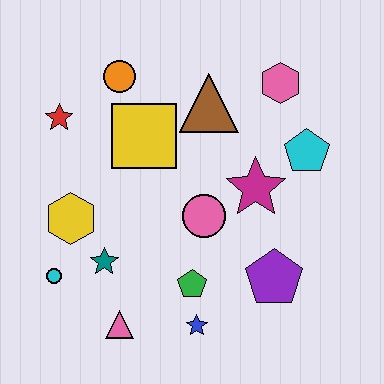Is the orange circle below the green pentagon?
No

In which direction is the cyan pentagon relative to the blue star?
The cyan pentagon is above the blue star.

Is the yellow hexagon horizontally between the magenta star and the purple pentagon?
No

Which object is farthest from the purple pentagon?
The red star is farthest from the purple pentagon.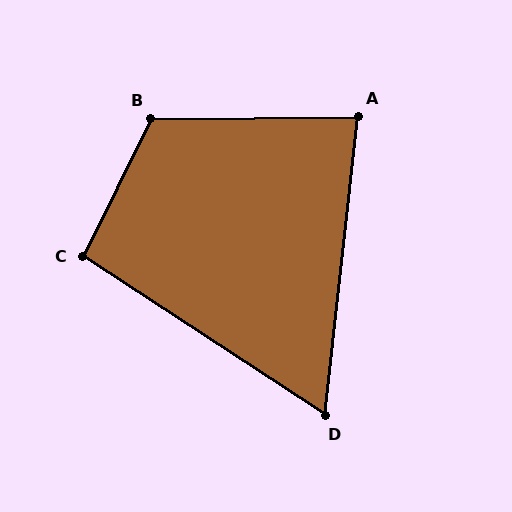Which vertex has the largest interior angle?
B, at approximately 117 degrees.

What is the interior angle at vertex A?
Approximately 83 degrees (acute).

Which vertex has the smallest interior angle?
D, at approximately 63 degrees.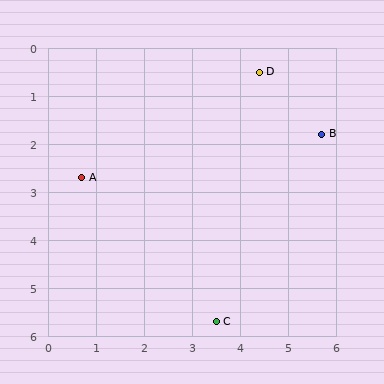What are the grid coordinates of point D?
Point D is at approximately (4.4, 0.5).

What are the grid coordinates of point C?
Point C is at approximately (3.5, 5.7).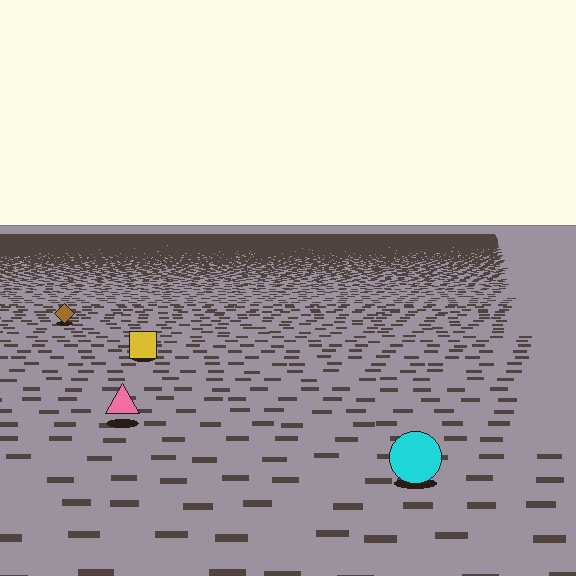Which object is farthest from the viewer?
The brown diamond is farthest from the viewer. It appears smaller and the ground texture around it is denser.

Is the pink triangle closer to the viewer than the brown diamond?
Yes. The pink triangle is closer — you can tell from the texture gradient: the ground texture is coarser near it.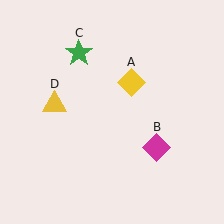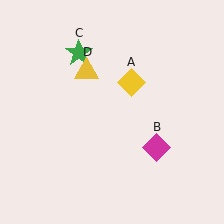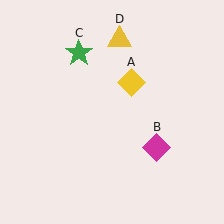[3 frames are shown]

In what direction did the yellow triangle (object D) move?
The yellow triangle (object D) moved up and to the right.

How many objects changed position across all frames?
1 object changed position: yellow triangle (object D).